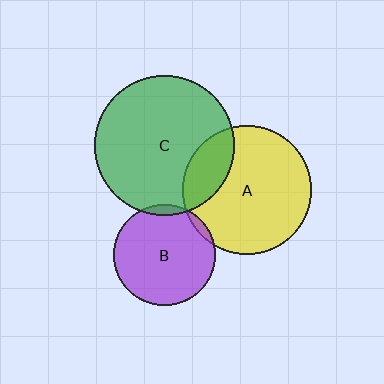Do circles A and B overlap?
Yes.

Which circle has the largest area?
Circle C (green).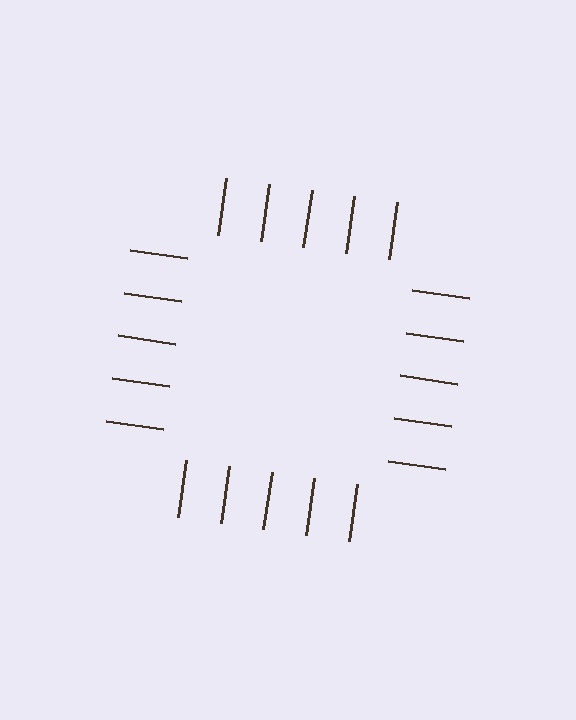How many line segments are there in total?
20 — 5 along each of the 4 edges.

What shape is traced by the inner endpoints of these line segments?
An illusory square — the line segments terminate on its edges but no continuous stroke is drawn.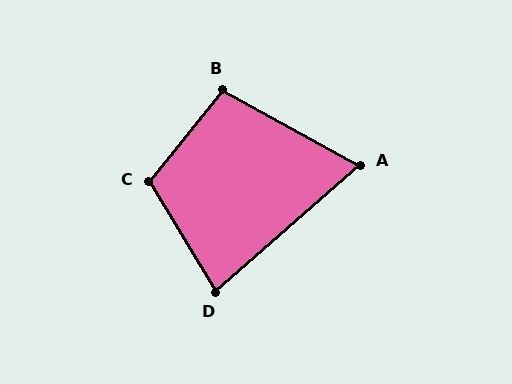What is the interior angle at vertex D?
Approximately 80 degrees (acute).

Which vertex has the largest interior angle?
C, at approximately 110 degrees.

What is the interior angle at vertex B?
Approximately 100 degrees (obtuse).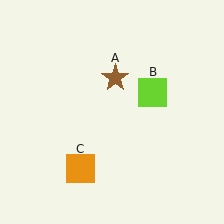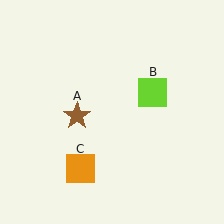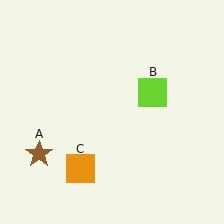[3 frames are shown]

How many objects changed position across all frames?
1 object changed position: brown star (object A).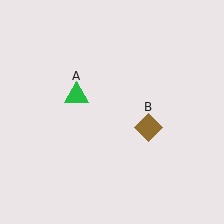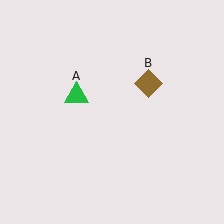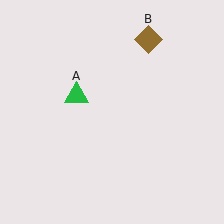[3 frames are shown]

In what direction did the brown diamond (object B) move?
The brown diamond (object B) moved up.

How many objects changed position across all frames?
1 object changed position: brown diamond (object B).